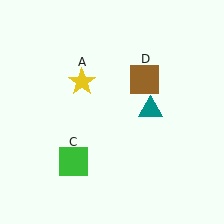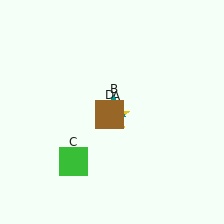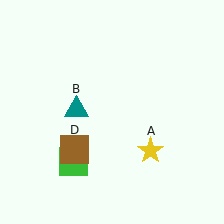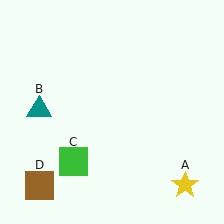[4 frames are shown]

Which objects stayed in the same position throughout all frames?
Green square (object C) remained stationary.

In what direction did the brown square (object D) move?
The brown square (object D) moved down and to the left.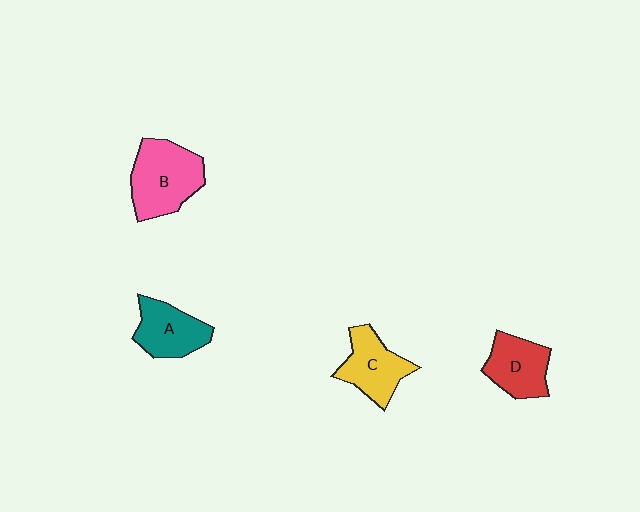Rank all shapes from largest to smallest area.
From largest to smallest: B (pink), C (yellow), A (teal), D (red).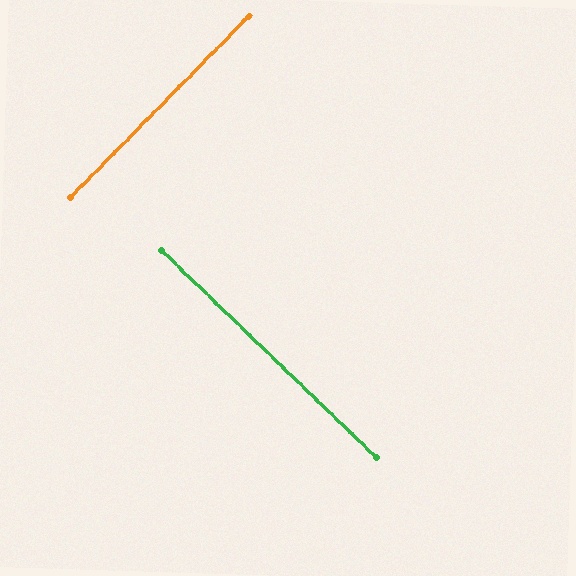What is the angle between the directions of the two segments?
Approximately 89 degrees.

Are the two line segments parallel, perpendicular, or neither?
Perpendicular — they meet at approximately 89°.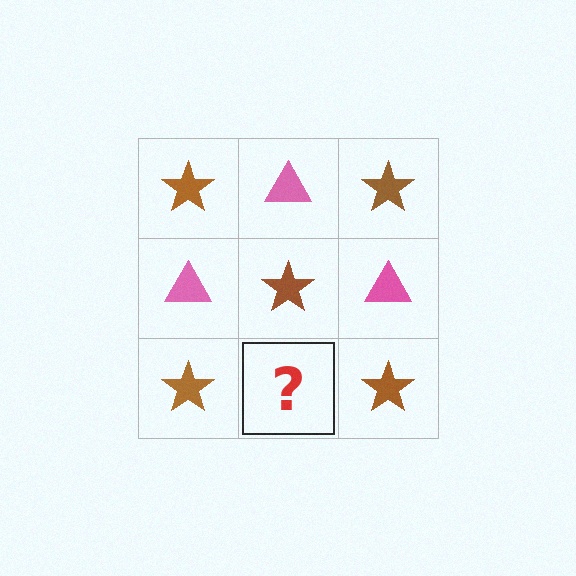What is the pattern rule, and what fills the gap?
The rule is that it alternates brown star and pink triangle in a checkerboard pattern. The gap should be filled with a pink triangle.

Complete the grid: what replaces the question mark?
The question mark should be replaced with a pink triangle.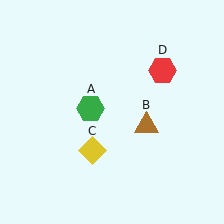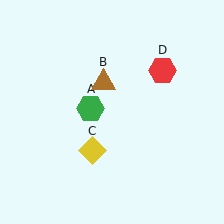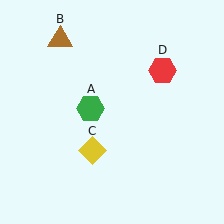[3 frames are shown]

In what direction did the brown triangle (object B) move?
The brown triangle (object B) moved up and to the left.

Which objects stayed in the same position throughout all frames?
Green hexagon (object A) and yellow diamond (object C) and red hexagon (object D) remained stationary.